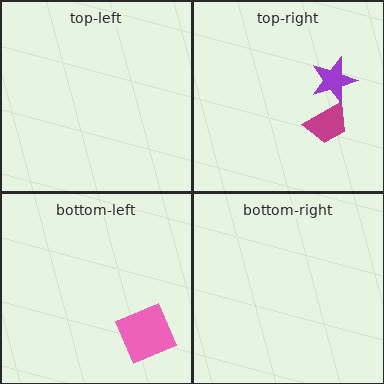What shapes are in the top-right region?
The magenta trapezoid, the purple star.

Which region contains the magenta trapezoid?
The top-right region.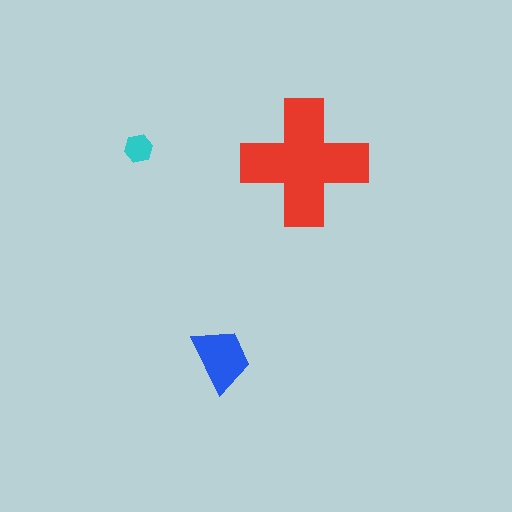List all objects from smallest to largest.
The cyan hexagon, the blue trapezoid, the red cross.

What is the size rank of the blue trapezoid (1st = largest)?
2nd.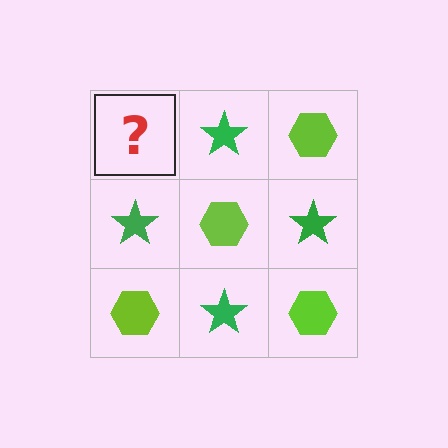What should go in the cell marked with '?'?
The missing cell should contain a lime hexagon.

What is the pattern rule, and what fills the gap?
The rule is that it alternates lime hexagon and green star in a checkerboard pattern. The gap should be filled with a lime hexagon.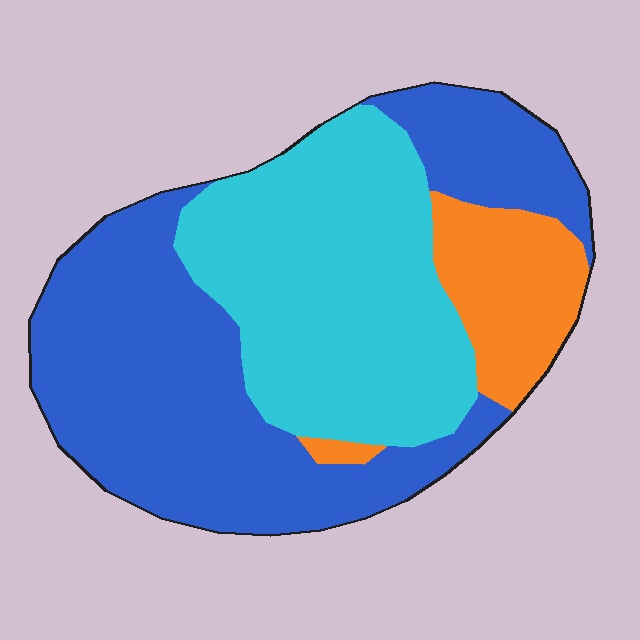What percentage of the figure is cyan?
Cyan covers around 40% of the figure.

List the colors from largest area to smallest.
From largest to smallest: blue, cyan, orange.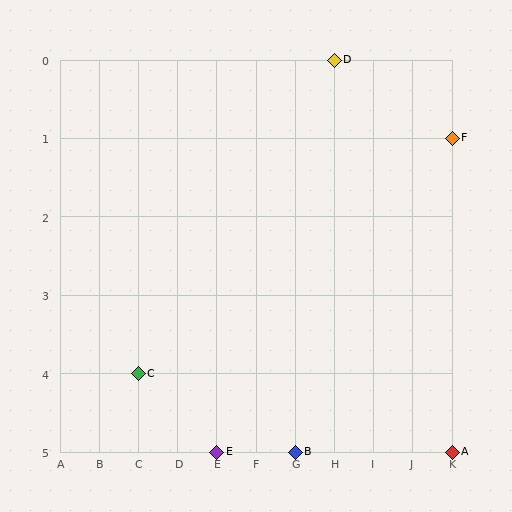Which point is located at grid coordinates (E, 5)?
Point E is at (E, 5).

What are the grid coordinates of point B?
Point B is at grid coordinates (G, 5).